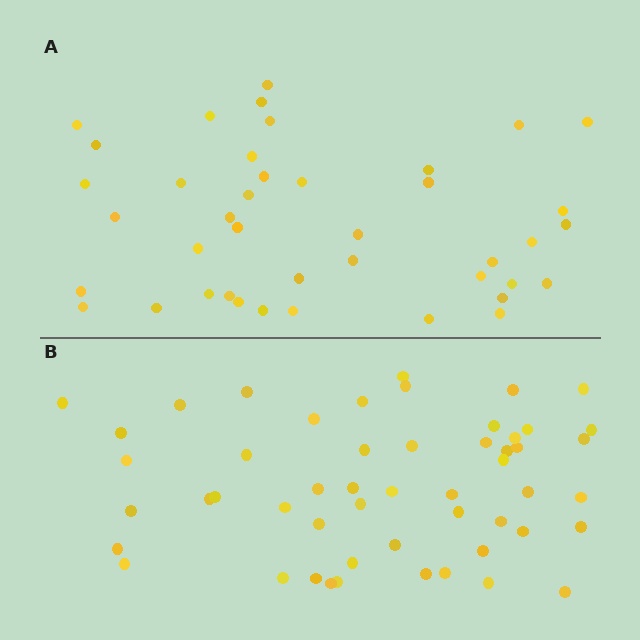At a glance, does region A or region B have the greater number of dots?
Region B (the bottom region) has more dots.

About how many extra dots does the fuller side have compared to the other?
Region B has roughly 12 or so more dots than region A.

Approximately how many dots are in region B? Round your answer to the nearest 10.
About 50 dots. (The exact count is 52, which rounds to 50.)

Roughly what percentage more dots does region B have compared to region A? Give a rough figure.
About 25% more.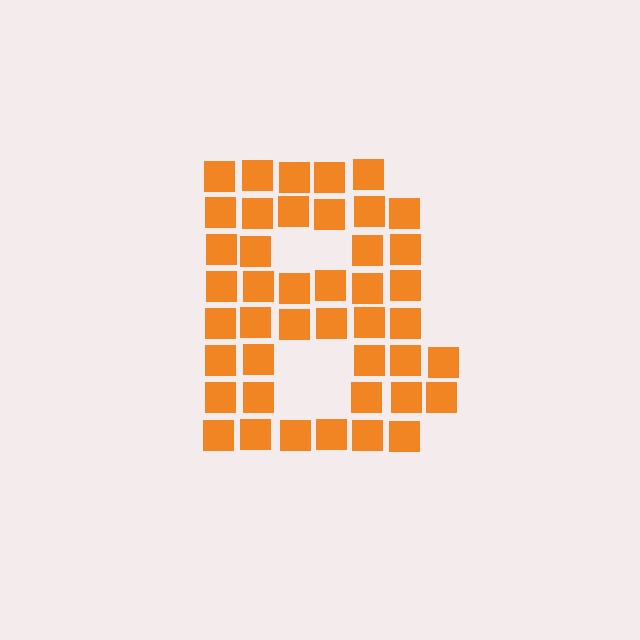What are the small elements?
The small elements are squares.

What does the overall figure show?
The overall figure shows the letter B.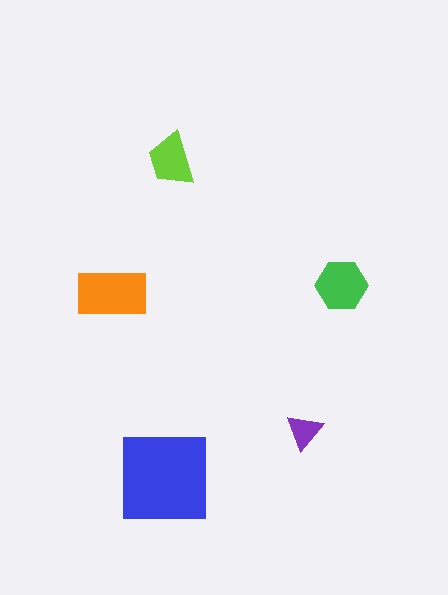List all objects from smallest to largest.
The purple triangle, the lime trapezoid, the green hexagon, the orange rectangle, the blue square.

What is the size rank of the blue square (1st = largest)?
1st.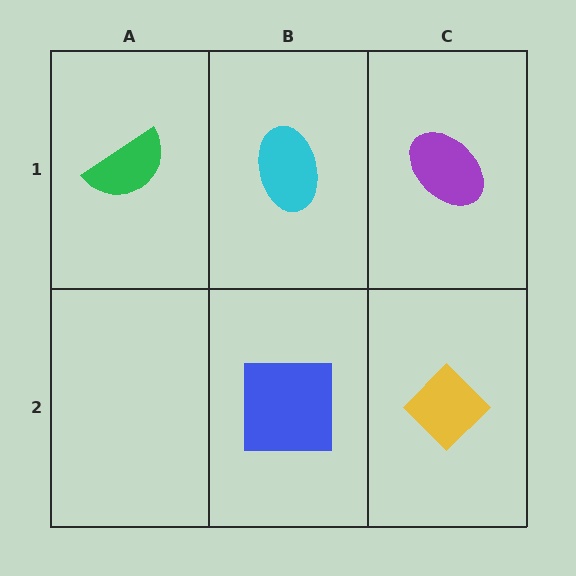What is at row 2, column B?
A blue square.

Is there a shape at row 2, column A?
No, that cell is empty.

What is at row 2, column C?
A yellow diamond.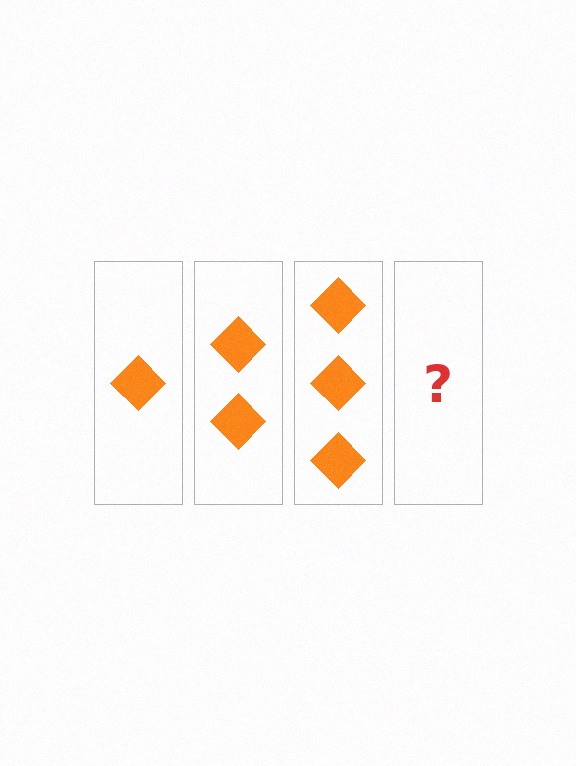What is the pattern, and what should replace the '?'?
The pattern is that each step adds one more diamond. The '?' should be 4 diamonds.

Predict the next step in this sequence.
The next step is 4 diamonds.